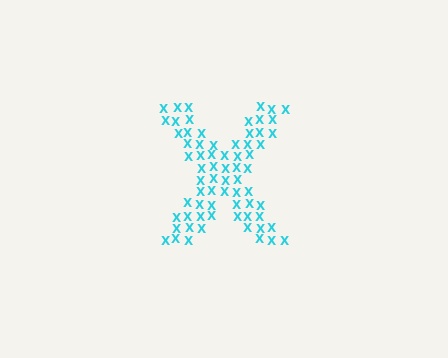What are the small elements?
The small elements are letter X's.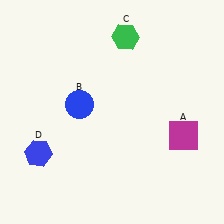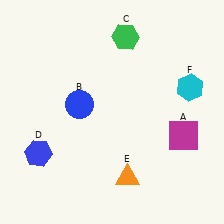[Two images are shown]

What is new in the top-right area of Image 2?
A cyan hexagon (F) was added in the top-right area of Image 2.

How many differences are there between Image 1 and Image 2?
There are 2 differences between the two images.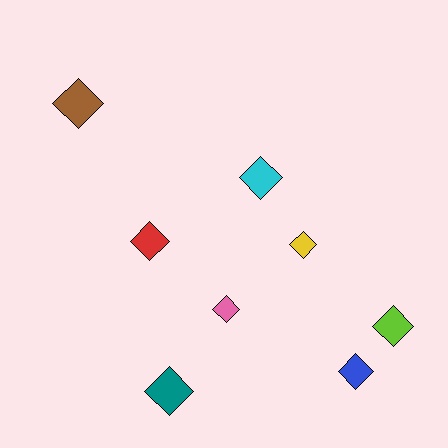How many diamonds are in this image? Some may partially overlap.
There are 8 diamonds.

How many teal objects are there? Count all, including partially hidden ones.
There is 1 teal object.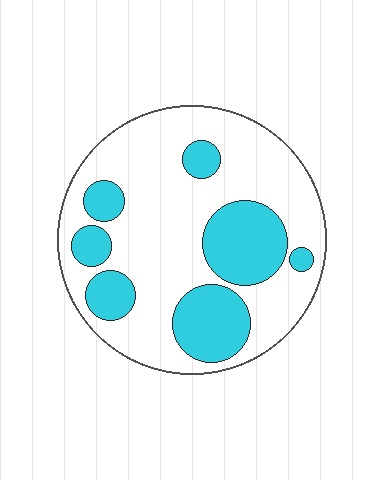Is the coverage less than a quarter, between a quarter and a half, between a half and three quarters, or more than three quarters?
Between a quarter and a half.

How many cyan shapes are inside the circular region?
7.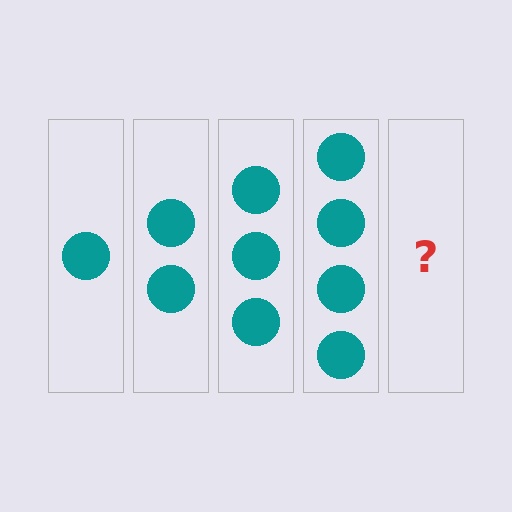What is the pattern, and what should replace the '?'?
The pattern is that each step adds one more circle. The '?' should be 5 circles.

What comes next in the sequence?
The next element should be 5 circles.